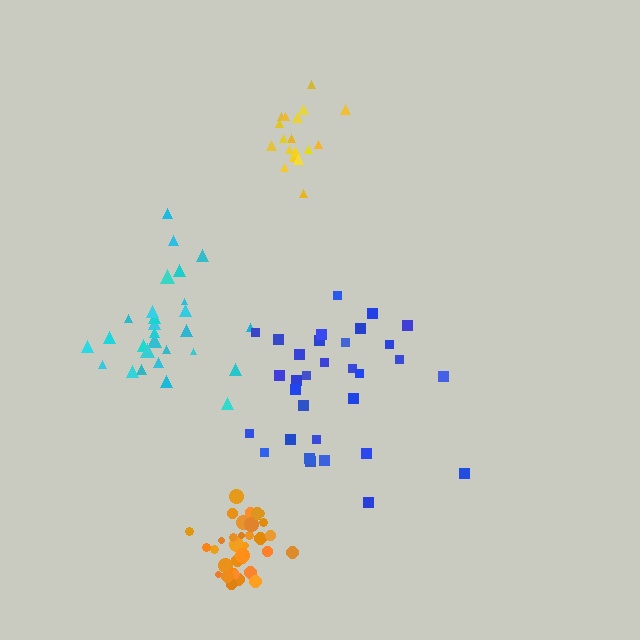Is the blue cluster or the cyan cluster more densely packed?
Cyan.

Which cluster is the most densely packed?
Orange.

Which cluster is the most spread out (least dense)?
Blue.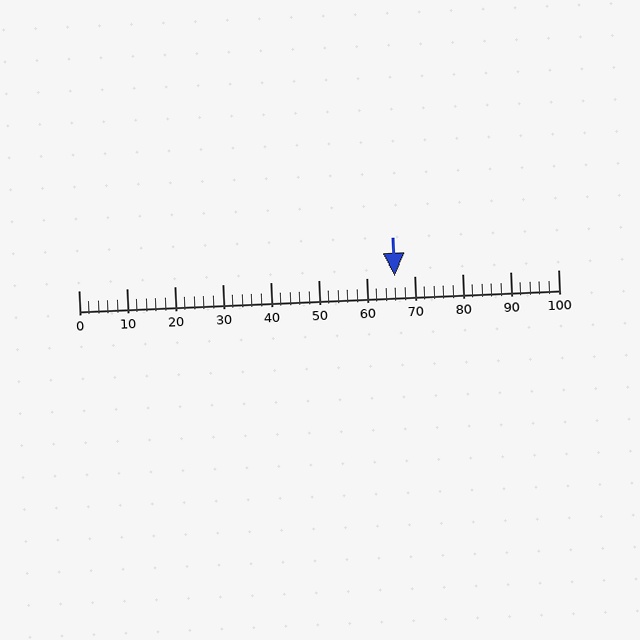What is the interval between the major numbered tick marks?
The major tick marks are spaced 10 units apart.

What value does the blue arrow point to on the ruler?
The blue arrow points to approximately 66.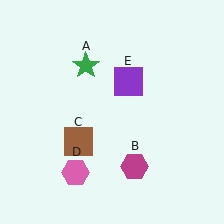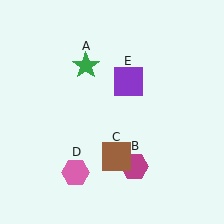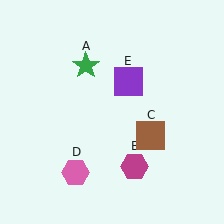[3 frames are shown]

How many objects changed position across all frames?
1 object changed position: brown square (object C).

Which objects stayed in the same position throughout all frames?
Green star (object A) and magenta hexagon (object B) and pink hexagon (object D) and purple square (object E) remained stationary.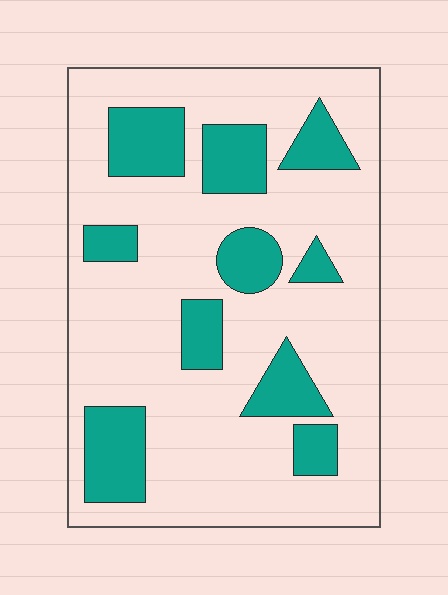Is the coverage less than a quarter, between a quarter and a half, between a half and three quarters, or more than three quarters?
Less than a quarter.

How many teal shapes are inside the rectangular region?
10.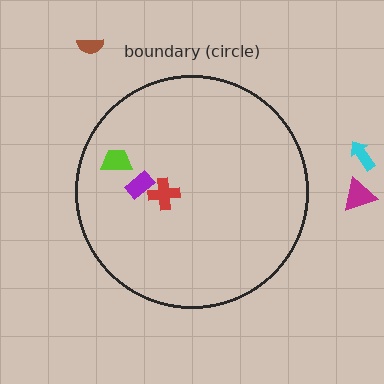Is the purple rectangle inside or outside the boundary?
Inside.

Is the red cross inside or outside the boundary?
Inside.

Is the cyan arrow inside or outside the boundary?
Outside.